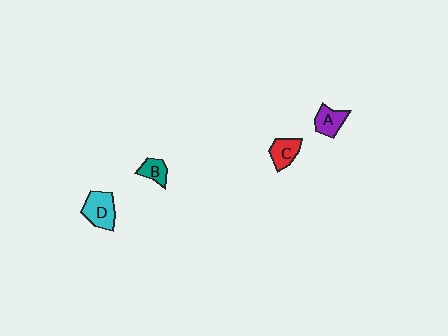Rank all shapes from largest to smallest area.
From largest to smallest: D (cyan), A (purple), C (red), B (teal).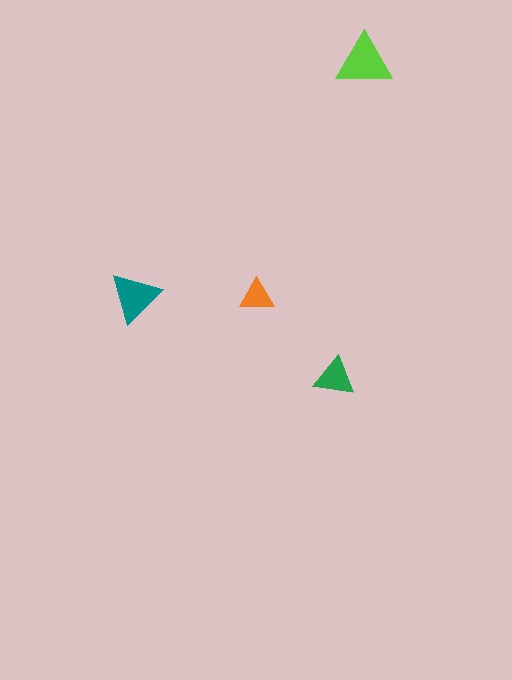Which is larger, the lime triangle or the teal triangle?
The lime one.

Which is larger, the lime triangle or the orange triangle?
The lime one.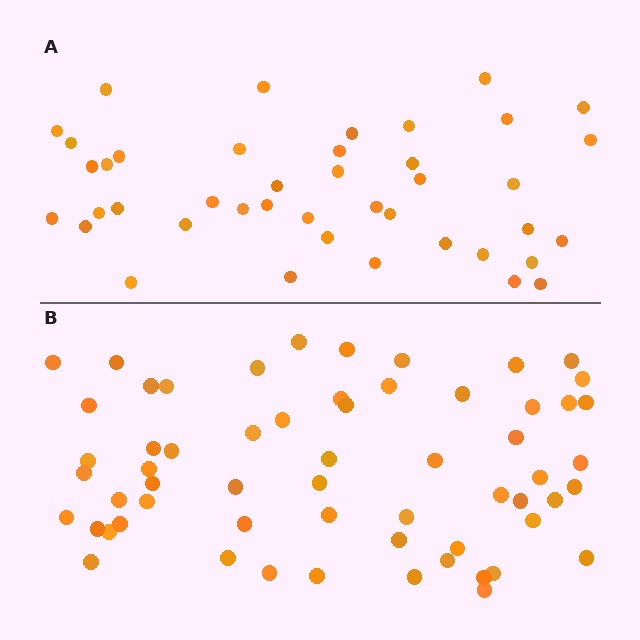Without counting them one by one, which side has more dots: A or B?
Region B (the bottom region) has more dots.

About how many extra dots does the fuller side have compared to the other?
Region B has approximately 20 more dots than region A.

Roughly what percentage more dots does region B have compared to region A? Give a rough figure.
About 45% more.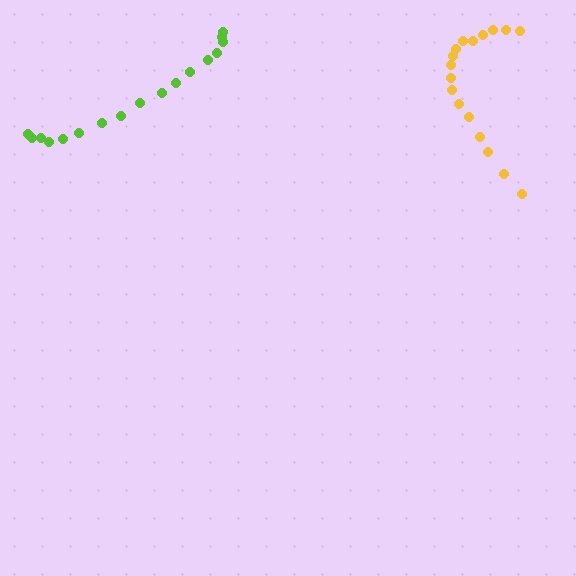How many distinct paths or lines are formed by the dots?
There are 2 distinct paths.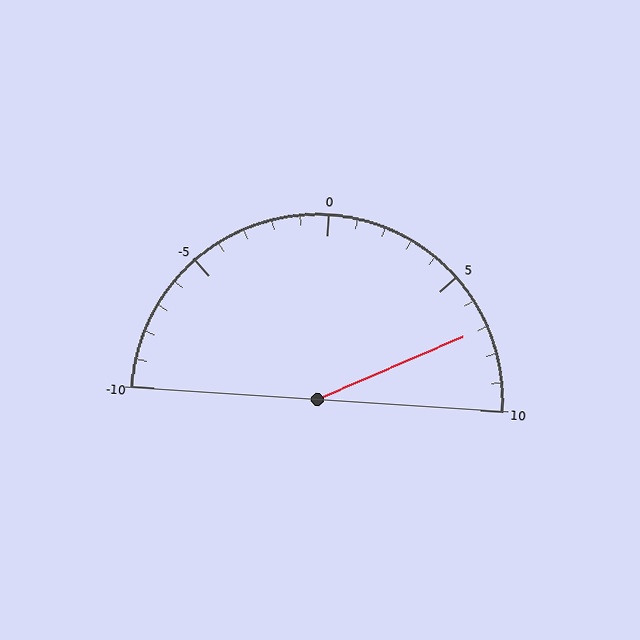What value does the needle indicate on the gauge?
The needle indicates approximately 7.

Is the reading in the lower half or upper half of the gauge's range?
The reading is in the upper half of the range (-10 to 10).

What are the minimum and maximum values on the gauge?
The gauge ranges from -10 to 10.